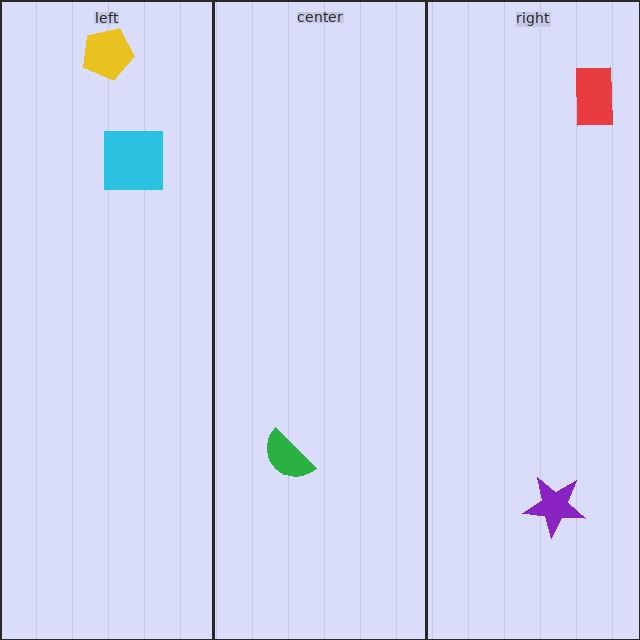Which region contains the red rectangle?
The right region.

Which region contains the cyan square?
The left region.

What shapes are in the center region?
The green semicircle.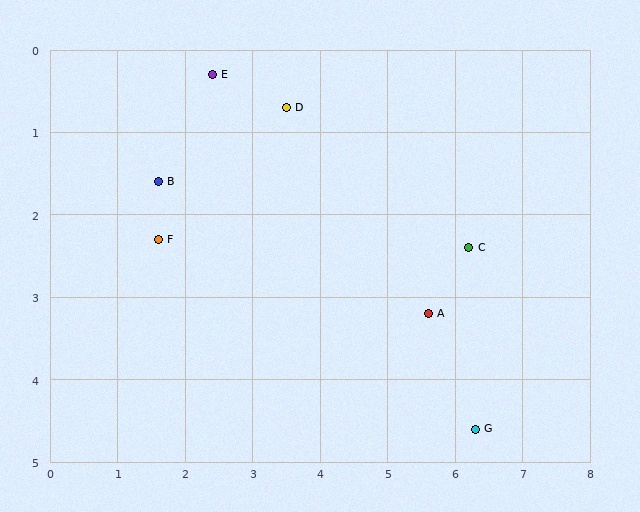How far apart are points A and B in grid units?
Points A and B are about 4.3 grid units apart.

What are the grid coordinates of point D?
Point D is at approximately (3.5, 0.7).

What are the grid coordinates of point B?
Point B is at approximately (1.6, 1.6).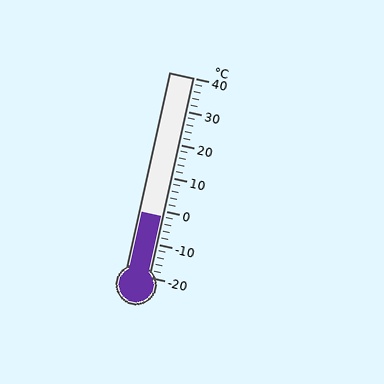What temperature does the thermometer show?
The thermometer shows approximately -2°C.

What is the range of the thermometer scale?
The thermometer scale ranges from -20°C to 40°C.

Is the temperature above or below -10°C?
The temperature is above -10°C.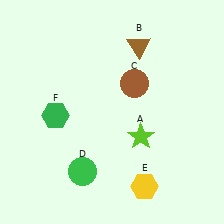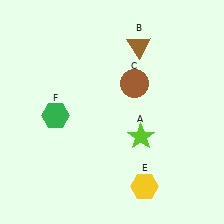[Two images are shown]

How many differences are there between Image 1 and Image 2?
There is 1 difference between the two images.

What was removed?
The green circle (D) was removed in Image 2.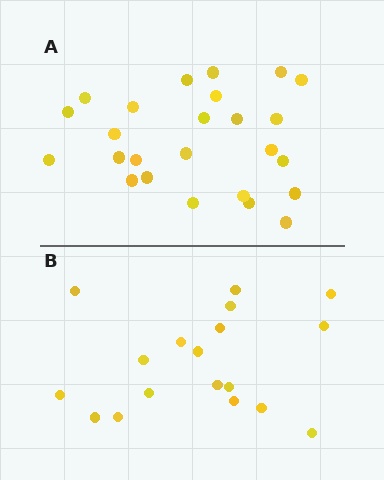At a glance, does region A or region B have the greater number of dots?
Region A (the top region) has more dots.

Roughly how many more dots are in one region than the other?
Region A has roughly 8 or so more dots than region B.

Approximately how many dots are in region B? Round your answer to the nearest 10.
About 20 dots. (The exact count is 18, which rounds to 20.)